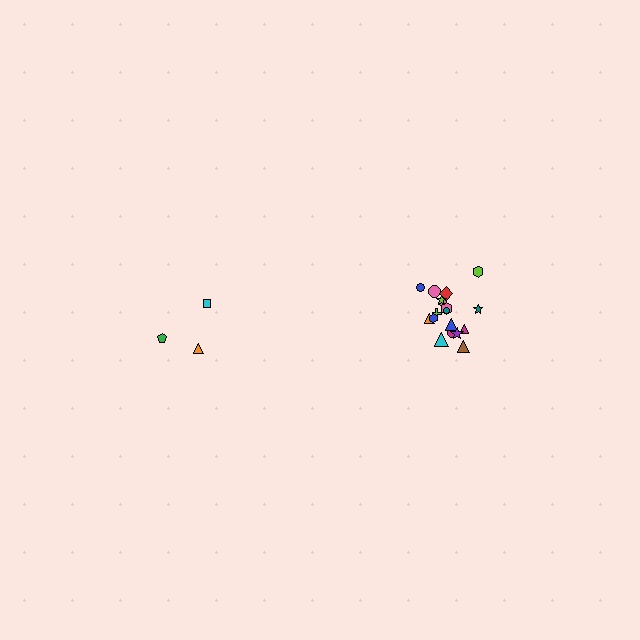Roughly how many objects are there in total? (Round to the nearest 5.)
Roughly 20 objects in total.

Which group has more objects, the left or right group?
The right group.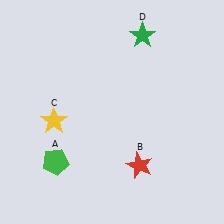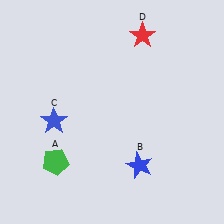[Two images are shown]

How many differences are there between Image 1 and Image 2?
There are 3 differences between the two images.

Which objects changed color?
B changed from red to blue. C changed from yellow to blue. D changed from green to red.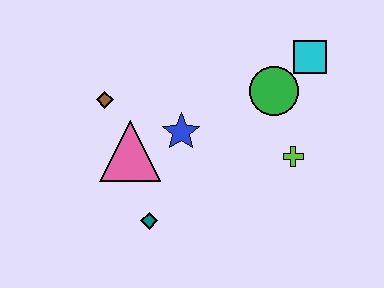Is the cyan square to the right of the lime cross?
Yes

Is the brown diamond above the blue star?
Yes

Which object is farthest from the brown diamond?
The cyan square is farthest from the brown diamond.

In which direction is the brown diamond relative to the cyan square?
The brown diamond is to the left of the cyan square.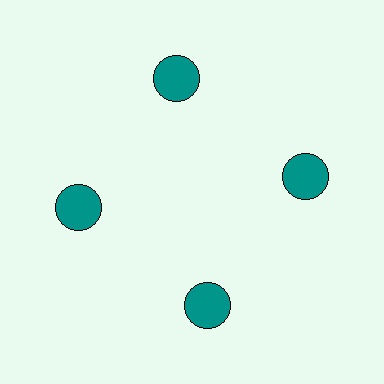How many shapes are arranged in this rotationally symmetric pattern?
There are 4 shapes, arranged in 4 groups of 1.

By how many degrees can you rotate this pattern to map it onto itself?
The pattern maps onto itself every 90 degrees of rotation.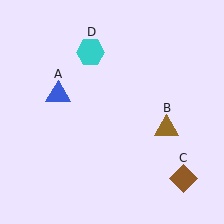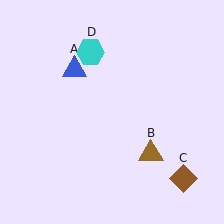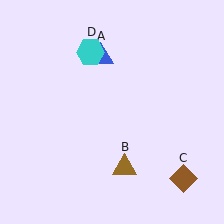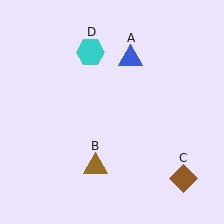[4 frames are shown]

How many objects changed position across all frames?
2 objects changed position: blue triangle (object A), brown triangle (object B).